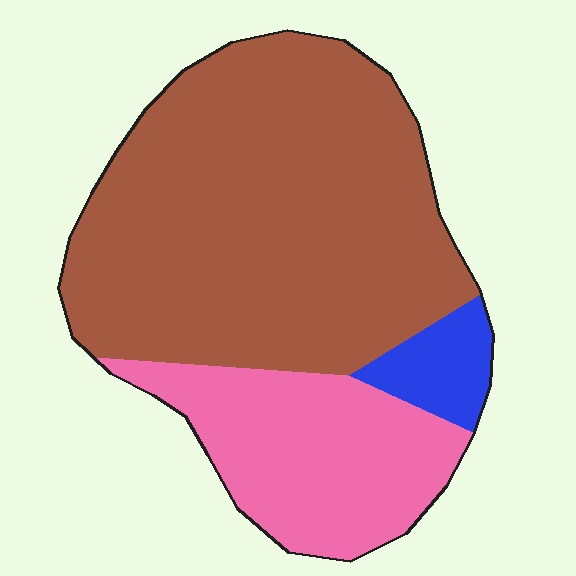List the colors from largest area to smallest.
From largest to smallest: brown, pink, blue.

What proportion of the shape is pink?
Pink takes up between a quarter and a half of the shape.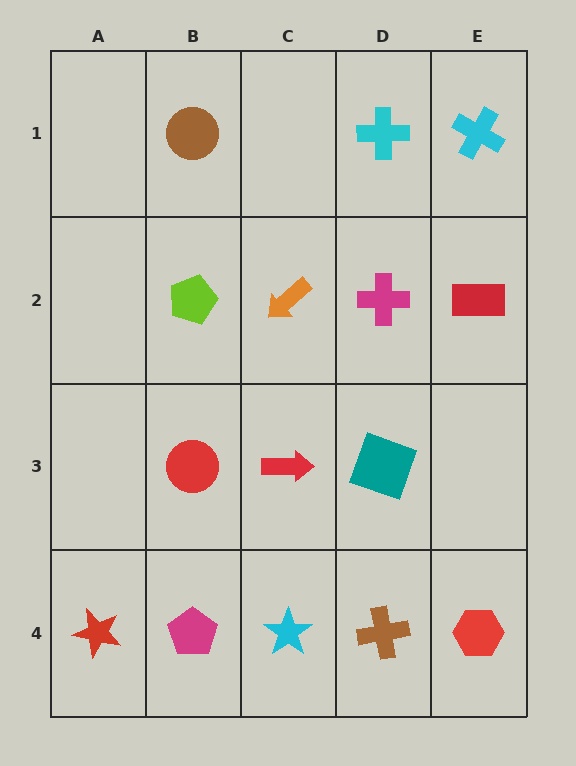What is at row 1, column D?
A cyan cross.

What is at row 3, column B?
A red circle.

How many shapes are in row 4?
5 shapes.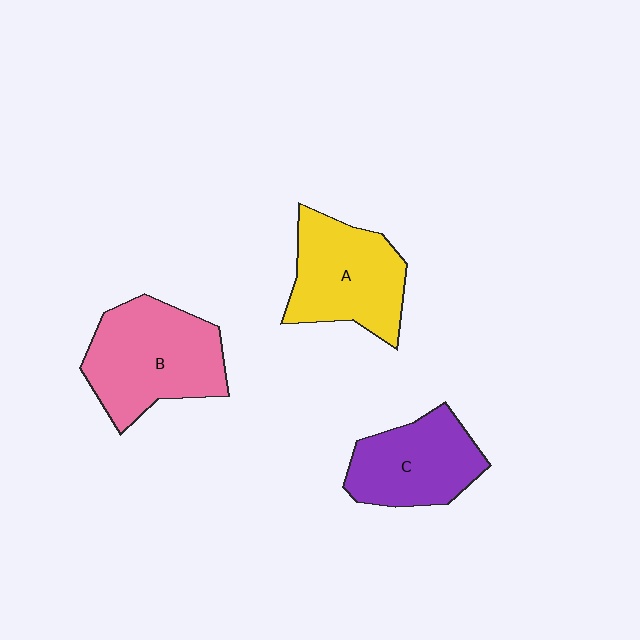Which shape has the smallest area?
Shape C (purple).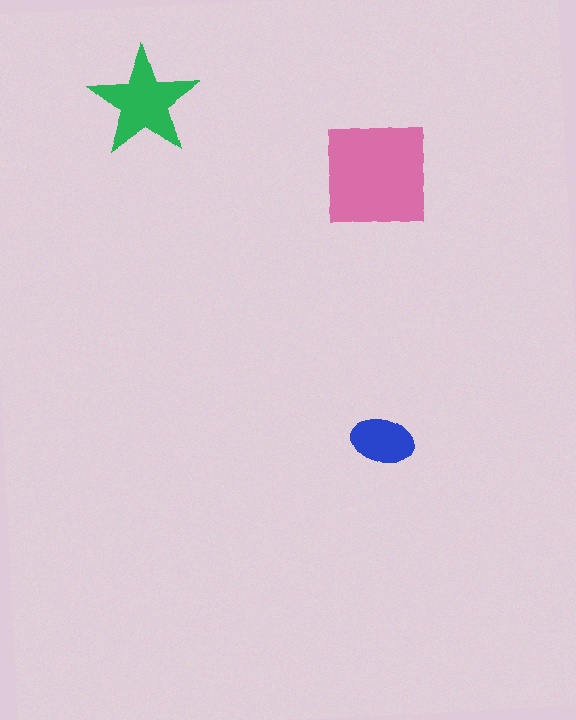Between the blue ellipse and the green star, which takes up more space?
The green star.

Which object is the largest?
The pink square.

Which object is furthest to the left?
The green star is leftmost.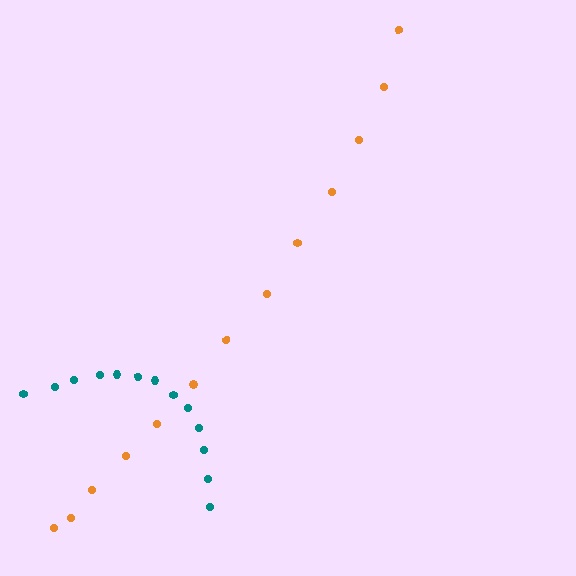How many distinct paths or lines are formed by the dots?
There are 2 distinct paths.